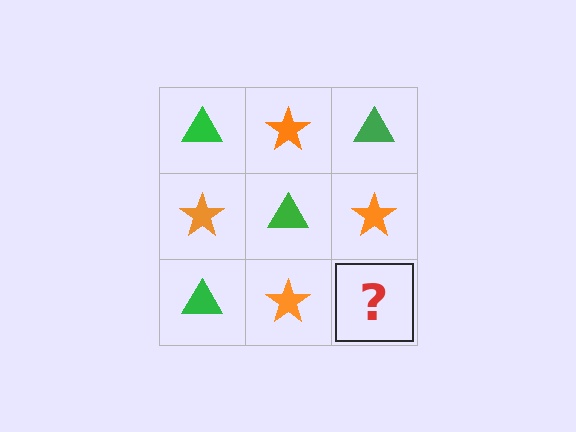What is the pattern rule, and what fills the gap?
The rule is that it alternates green triangle and orange star in a checkerboard pattern. The gap should be filled with a green triangle.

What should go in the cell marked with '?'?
The missing cell should contain a green triangle.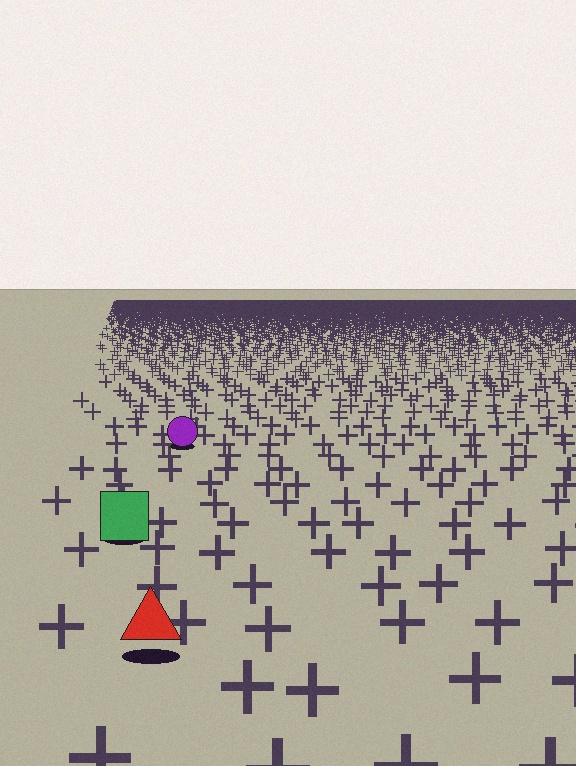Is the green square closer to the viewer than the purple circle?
Yes. The green square is closer — you can tell from the texture gradient: the ground texture is coarser near it.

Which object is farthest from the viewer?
The purple circle is farthest from the viewer. It appears smaller and the ground texture around it is denser.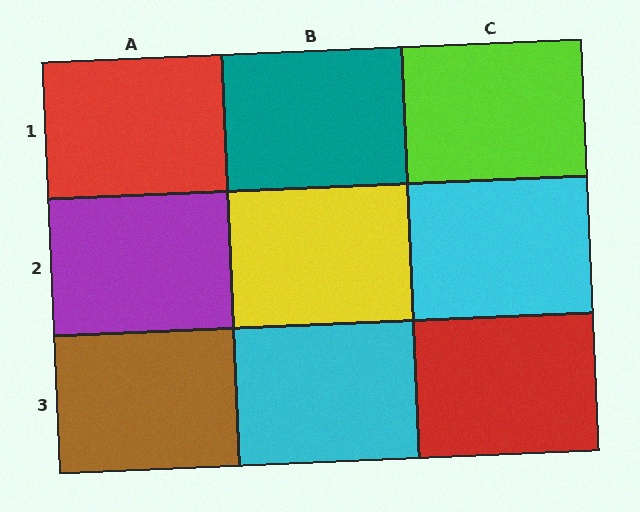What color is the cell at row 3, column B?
Cyan.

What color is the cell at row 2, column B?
Yellow.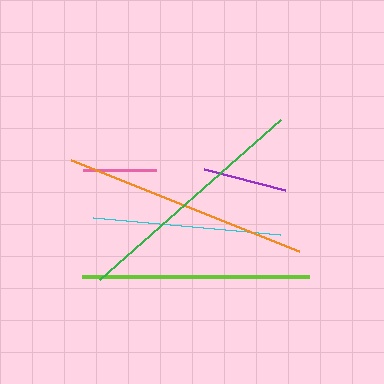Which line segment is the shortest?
The pink line is the shortest at approximately 72 pixels.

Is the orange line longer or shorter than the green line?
The orange line is longer than the green line.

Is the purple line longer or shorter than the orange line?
The orange line is longer than the purple line.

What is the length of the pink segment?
The pink segment is approximately 72 pixels long.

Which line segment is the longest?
The orange line is the longest at approximately 245 pixels.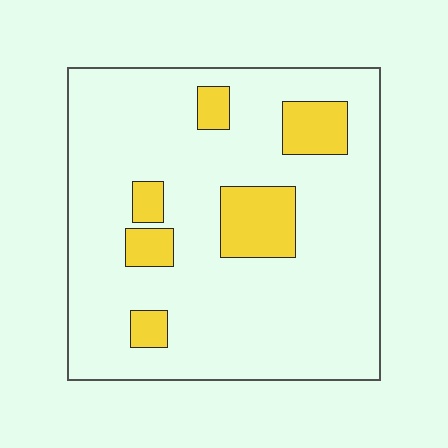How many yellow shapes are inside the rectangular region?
6.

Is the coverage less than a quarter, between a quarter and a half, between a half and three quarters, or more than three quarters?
Less than a quarter.